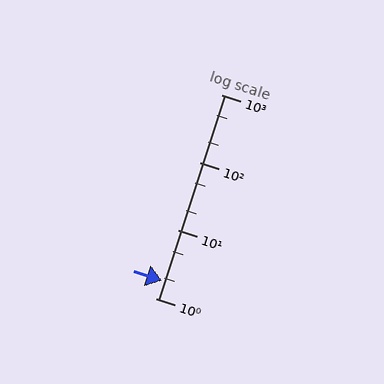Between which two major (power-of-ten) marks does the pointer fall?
The pointer is between 1 and 10.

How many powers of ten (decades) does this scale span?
The scale spans 3 decades, from 1 to 1000.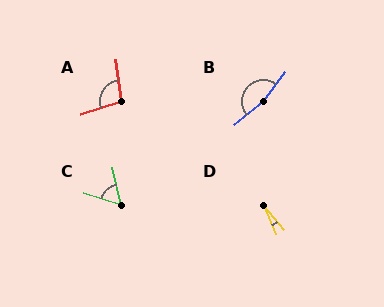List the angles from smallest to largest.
D (16°), C (60°), A (100°), B (165°).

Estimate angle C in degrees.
Approximately 60 degrees.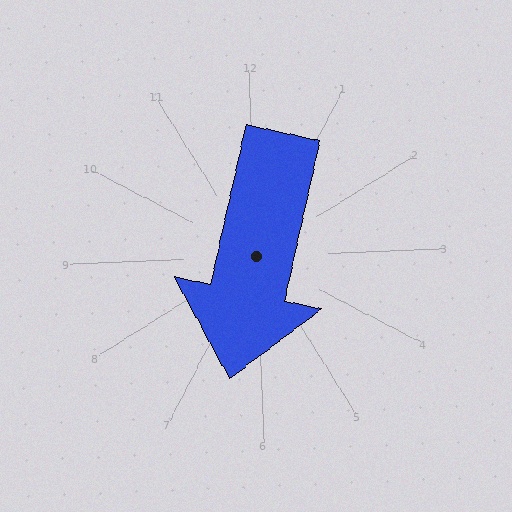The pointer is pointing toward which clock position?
Roughly 6 o'clock.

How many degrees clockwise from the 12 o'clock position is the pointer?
Approximately 195 degrees.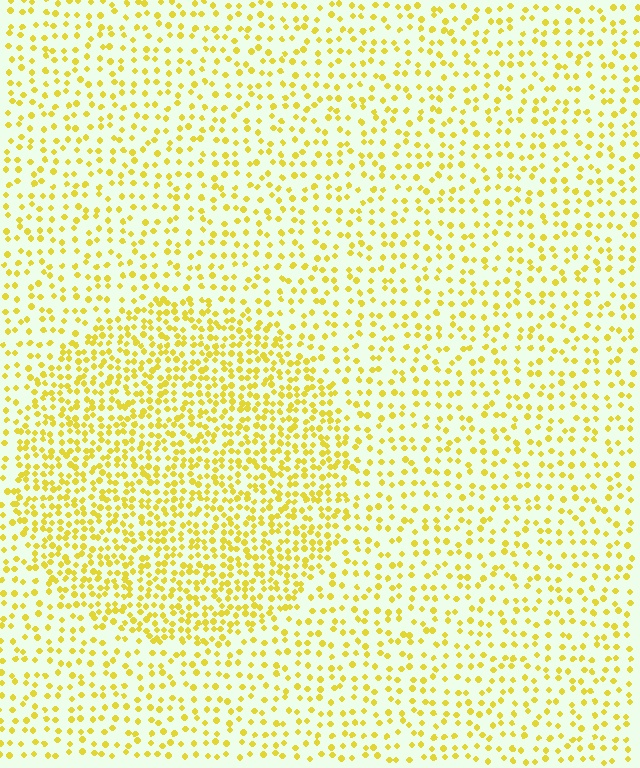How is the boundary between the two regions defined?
The boundary is defined by a change in element density (approximately 1.9x ratio). All elements are the same color, size, and shape.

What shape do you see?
I see a circle.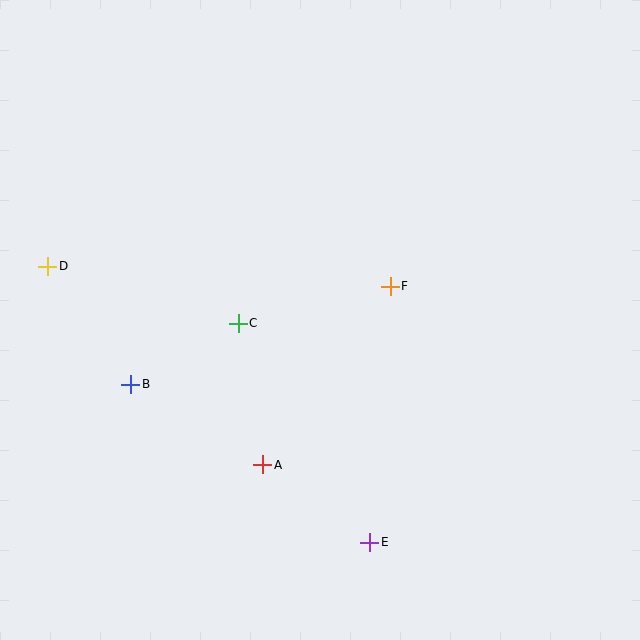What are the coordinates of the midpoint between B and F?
The midpoint between B and F is at (261, 335).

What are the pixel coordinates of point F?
Point F is at (390, 286).